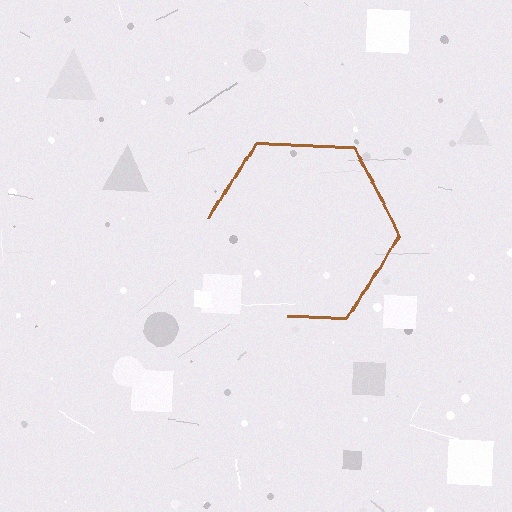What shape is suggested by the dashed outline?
The dashed outline suggests a hexagon.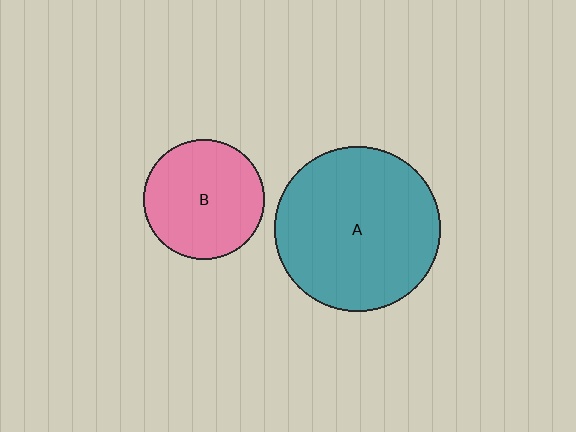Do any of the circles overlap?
No, none of the circles overlap.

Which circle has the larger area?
Circle A (teal).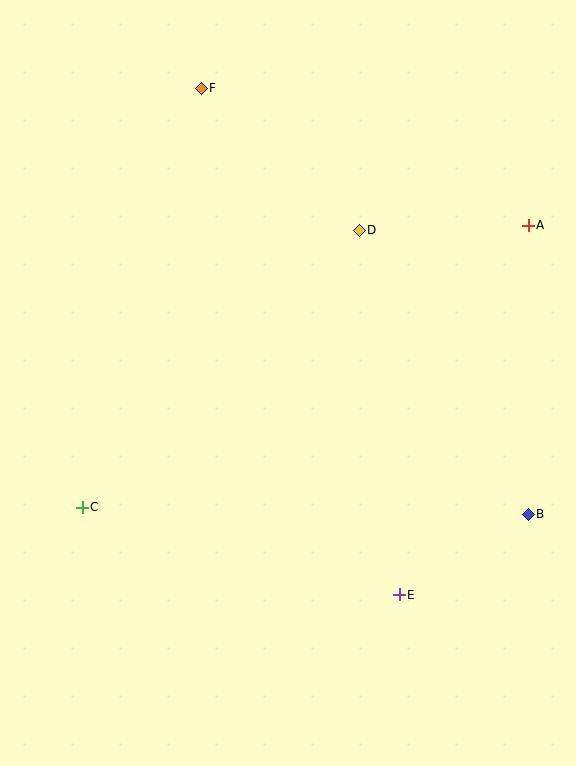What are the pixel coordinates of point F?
Point F is at (201, 88).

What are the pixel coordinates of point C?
Point C is at (82, 507).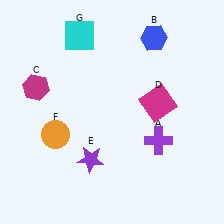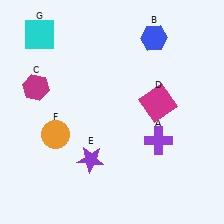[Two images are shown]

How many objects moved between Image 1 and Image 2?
1 object moved between the two images.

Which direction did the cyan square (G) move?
The cyan square (G) moved left.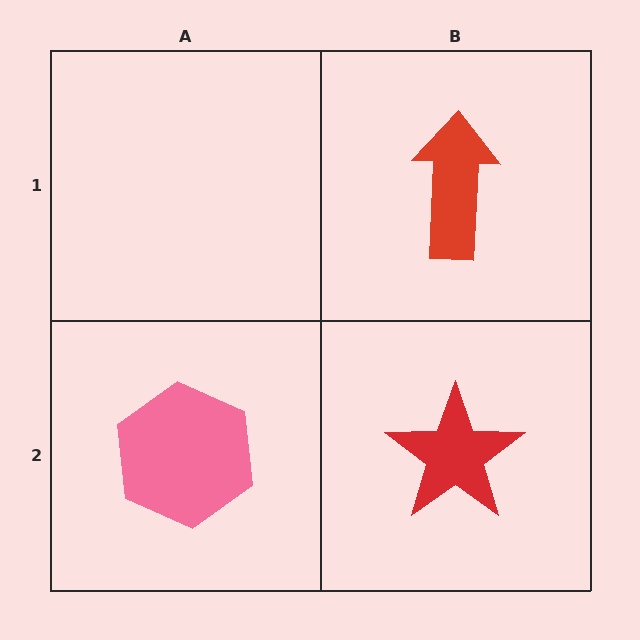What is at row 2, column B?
A red star.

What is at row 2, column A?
A pink hexagon.